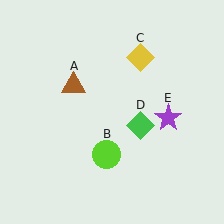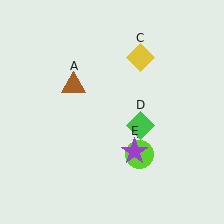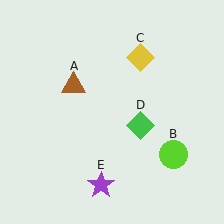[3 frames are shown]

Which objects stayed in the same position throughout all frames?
Brown triangle (object A) and yellow diamond (object C) and green diamond (object D) remained stationary.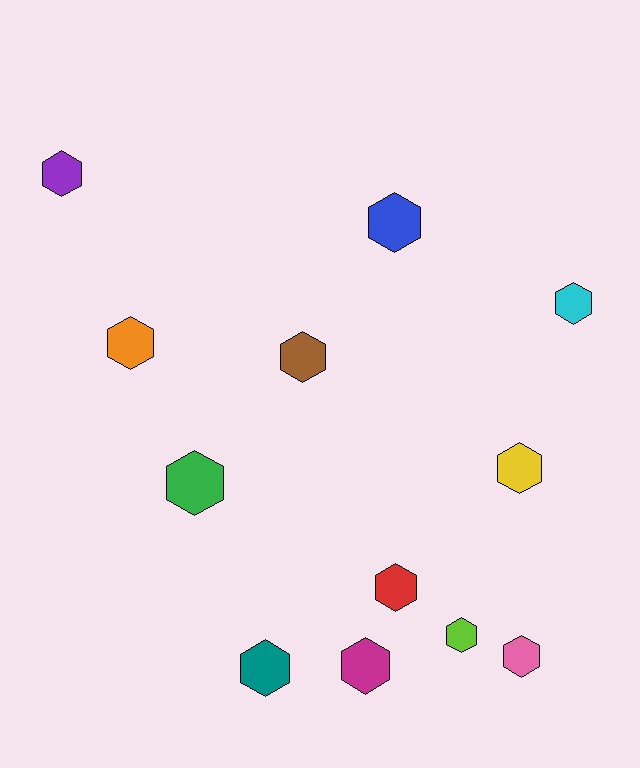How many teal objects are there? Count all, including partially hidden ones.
There is 1 teal object.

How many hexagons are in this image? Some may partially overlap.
There are 12 hexagons.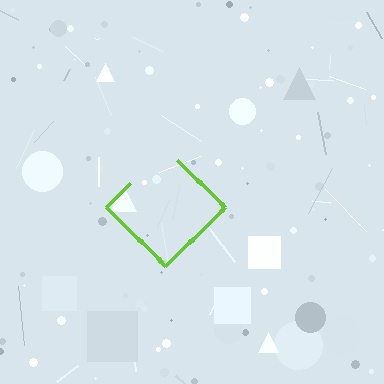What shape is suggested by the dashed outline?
The dashed outline suggests a diamond.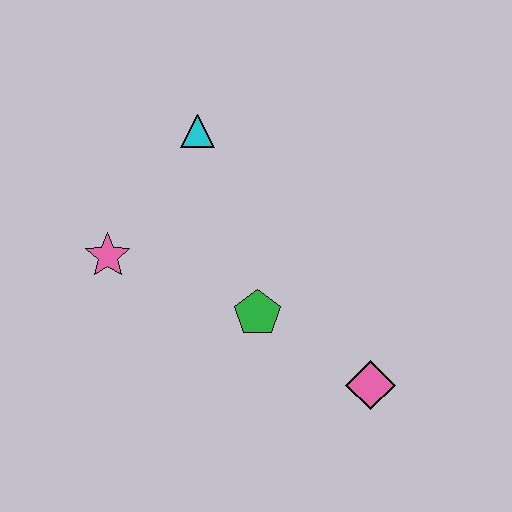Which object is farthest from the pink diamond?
The cyan triangle is farthest from the pink diamond.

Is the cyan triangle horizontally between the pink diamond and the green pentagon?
No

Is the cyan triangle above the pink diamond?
Yes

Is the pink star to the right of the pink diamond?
No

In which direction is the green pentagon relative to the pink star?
The green pentagon is to the right of the pink star.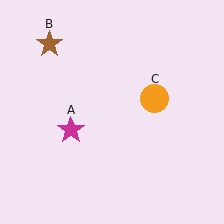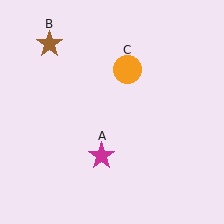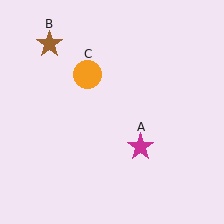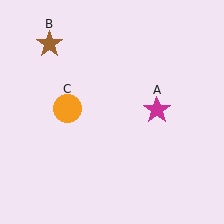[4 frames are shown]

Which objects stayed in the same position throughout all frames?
Brown star (object B) remained stationary.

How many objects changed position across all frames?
2 objects changed position: magenta star (object A), orange circle (object C).